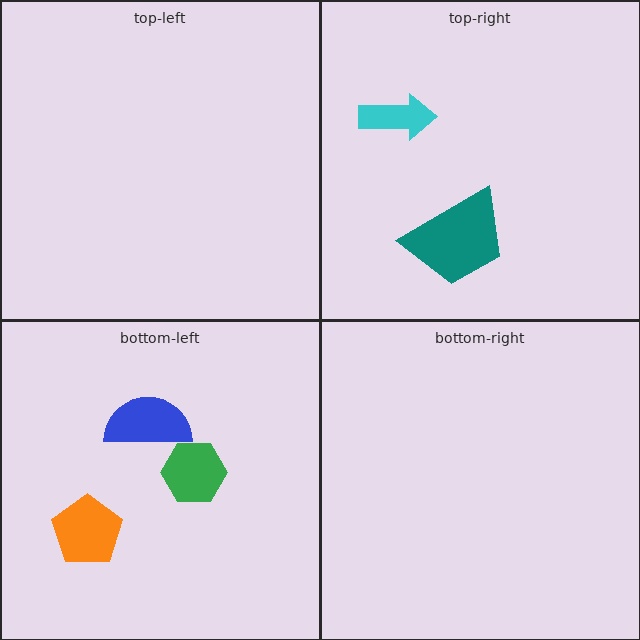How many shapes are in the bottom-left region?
3.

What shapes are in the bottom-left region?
The blue semicircle, the green hexagon, the orange pentagon.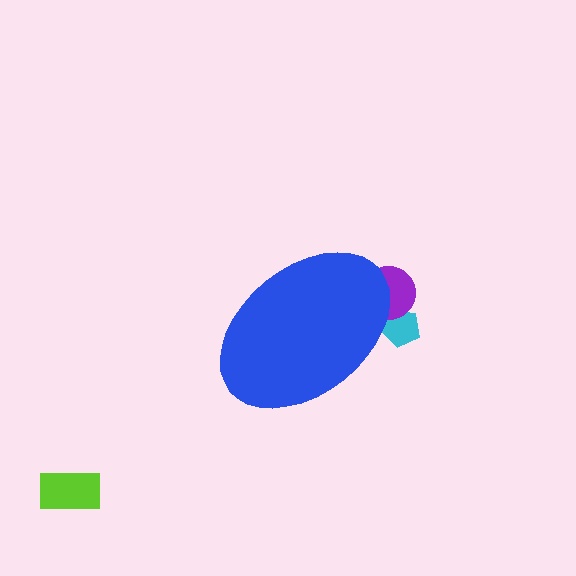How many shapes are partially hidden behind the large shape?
2 shapes are partially hidden.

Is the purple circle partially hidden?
Yes, the purple circle is partially hidden behind the blue ellipse.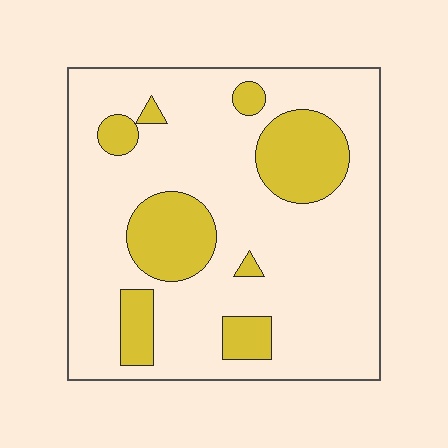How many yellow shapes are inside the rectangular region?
8.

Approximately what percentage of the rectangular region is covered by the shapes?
Approximately 20%.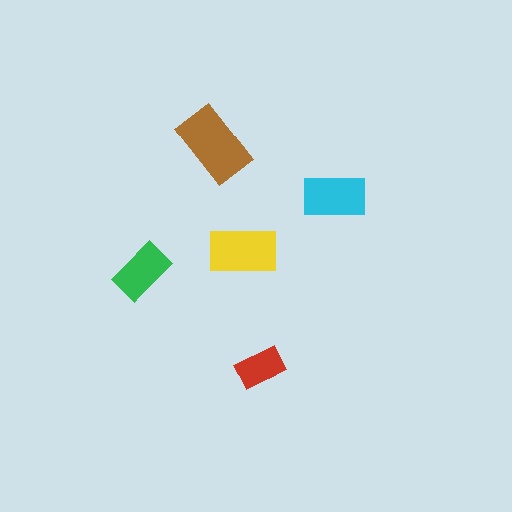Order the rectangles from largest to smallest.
the brown one, the yellow one, the cyan one, the green one, the red one.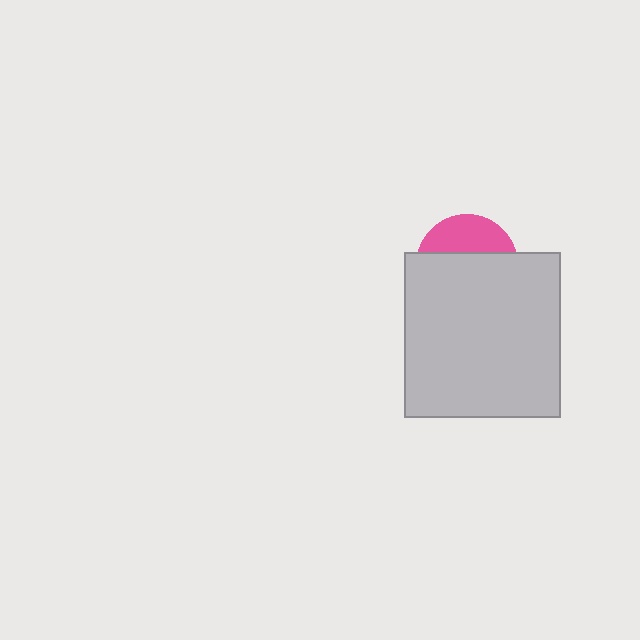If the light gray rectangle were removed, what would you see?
You would see the complete pink circle.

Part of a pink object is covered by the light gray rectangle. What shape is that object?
It is a circle.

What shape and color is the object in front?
The object in front is a light gray rectangle.